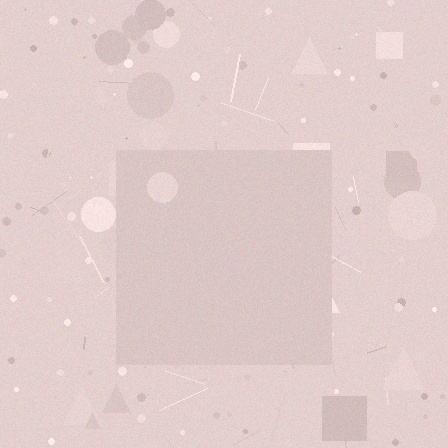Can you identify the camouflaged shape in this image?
The camouflaged shape is a square.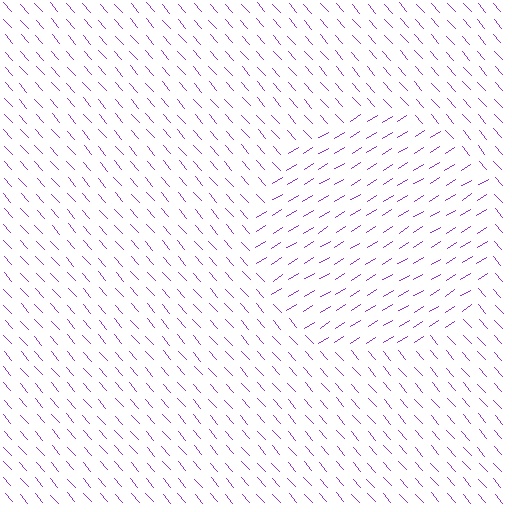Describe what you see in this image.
The image is filled with small purple line segments. A circle region in the image has lines oriented differently from the surrounding lines, creating a visible texture boundary.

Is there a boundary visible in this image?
Yes, there is a texture boundary formed by a change in line orientation.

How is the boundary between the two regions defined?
The boundary is defined purely by a change in line orientation (approximately 81 degrees difference). All lines are the same color and thickness.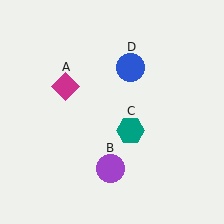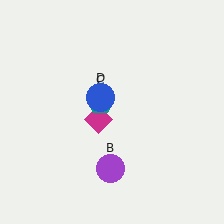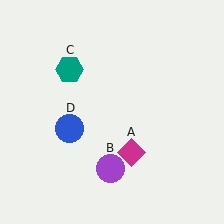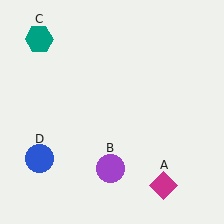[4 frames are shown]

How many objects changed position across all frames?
3 objects changed position: magenta diamond (object A), teal hexagon (object C), blue circle (object D).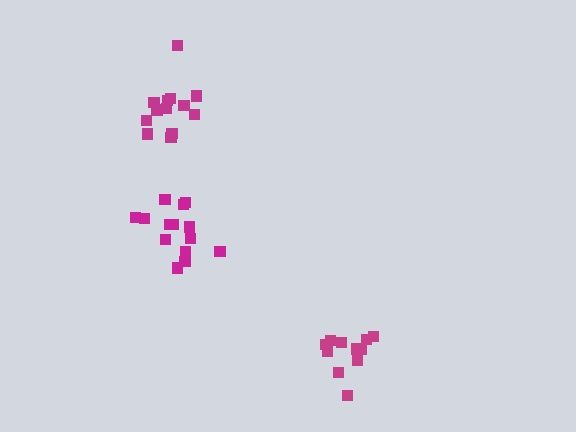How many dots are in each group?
Group 1: 14 dots, Group 2: 14 dots, Group 3: 11 dots (39 total).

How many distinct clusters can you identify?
There are 3 distinct clusters.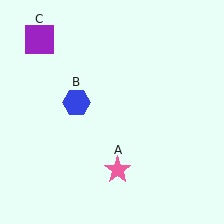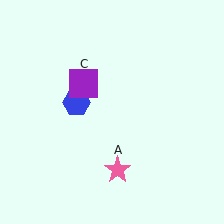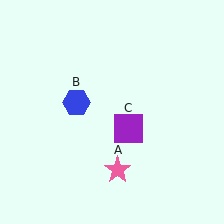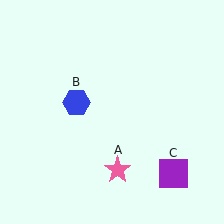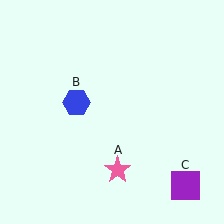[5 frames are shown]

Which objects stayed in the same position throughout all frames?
Pink star (object A) and blue hexagon (object B) remained stationary.